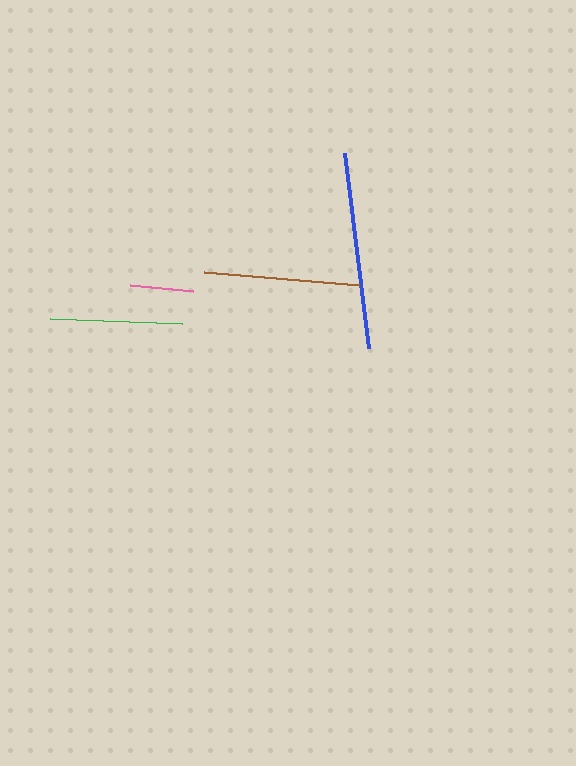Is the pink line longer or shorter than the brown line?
The brown line is longer than the pink line.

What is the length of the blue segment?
The blue segment is approximately 196 pixels long.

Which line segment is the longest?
The blue line is the longest at approximately 196 pixels.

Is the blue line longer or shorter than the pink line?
The blue line is longer than the pink line.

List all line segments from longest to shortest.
From longest to shortest: blue, brown, green, pink.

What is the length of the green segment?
The green segment is approximately 132 pixels long.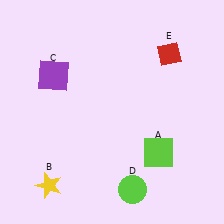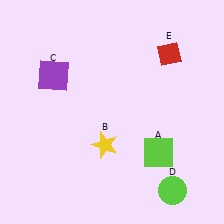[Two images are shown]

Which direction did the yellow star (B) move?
The yellow star (B) moved right.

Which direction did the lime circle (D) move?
The lime circle (D) moved right.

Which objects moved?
The objects that moved are: the yellow star (B), the lime circle (D).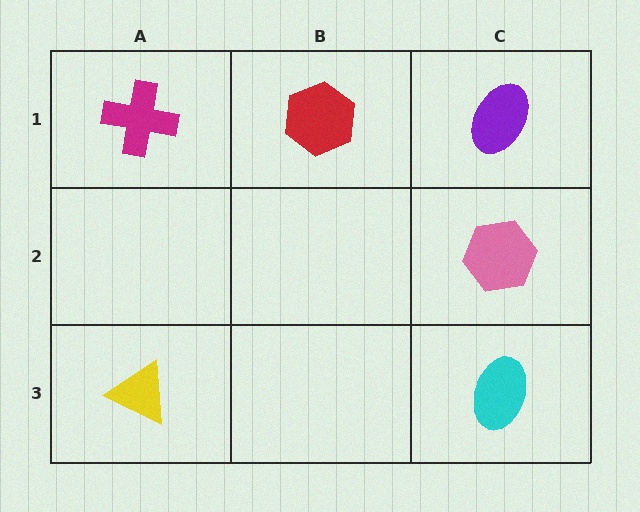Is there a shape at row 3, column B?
No, that cell is empty.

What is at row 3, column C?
A cyan ellipse.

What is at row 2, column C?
A pink hexagon.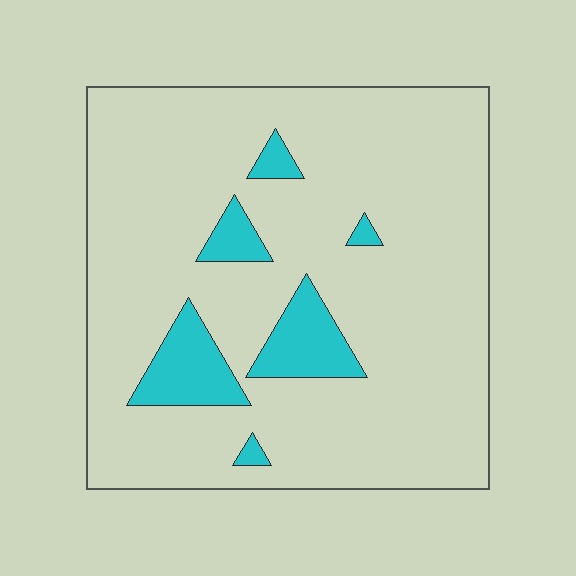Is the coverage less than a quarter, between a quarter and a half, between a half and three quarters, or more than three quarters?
Less than a quarter.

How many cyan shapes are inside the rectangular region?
6.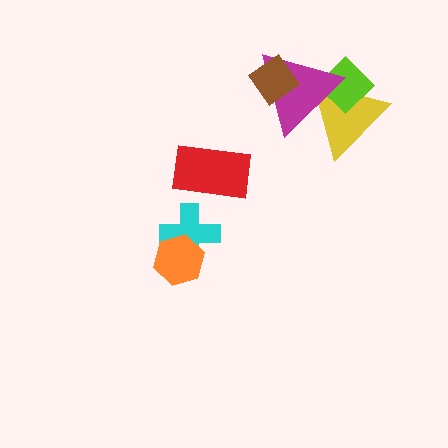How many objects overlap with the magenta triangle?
3 objects overlap with the magenta triangle.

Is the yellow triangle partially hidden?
Yes, it is partially covered by another shape.